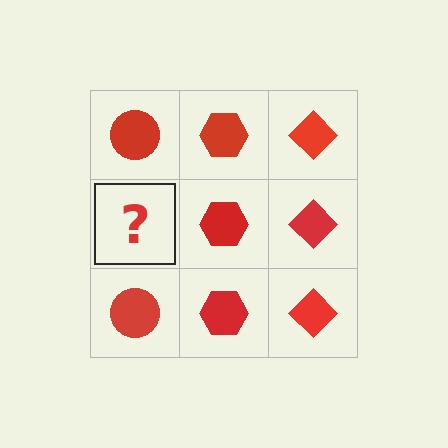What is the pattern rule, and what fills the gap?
The rule is that each column has a consistent shape. The gap should be filled with a red circle.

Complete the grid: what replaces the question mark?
The question mark should be replaced with a red circle.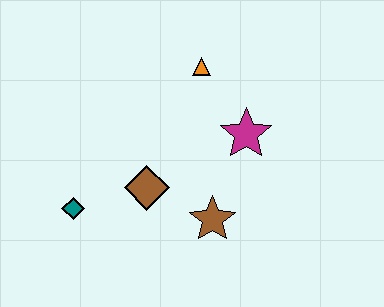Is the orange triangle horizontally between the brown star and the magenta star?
No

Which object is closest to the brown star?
The brown diamond is closest to the brown star.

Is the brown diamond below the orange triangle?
Yes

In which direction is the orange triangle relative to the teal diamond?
The orange triangle is above the teal diamond.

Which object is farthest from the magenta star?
The teal diamond is farthest from the magenta star.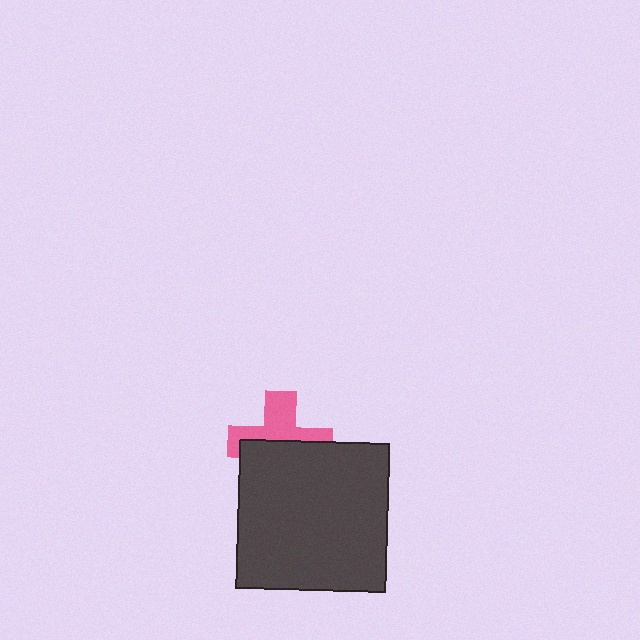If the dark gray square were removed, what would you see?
You would see the complete pink cross.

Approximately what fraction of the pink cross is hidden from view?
Roughly 50% of the pink cross is hidden behind the dark gray square.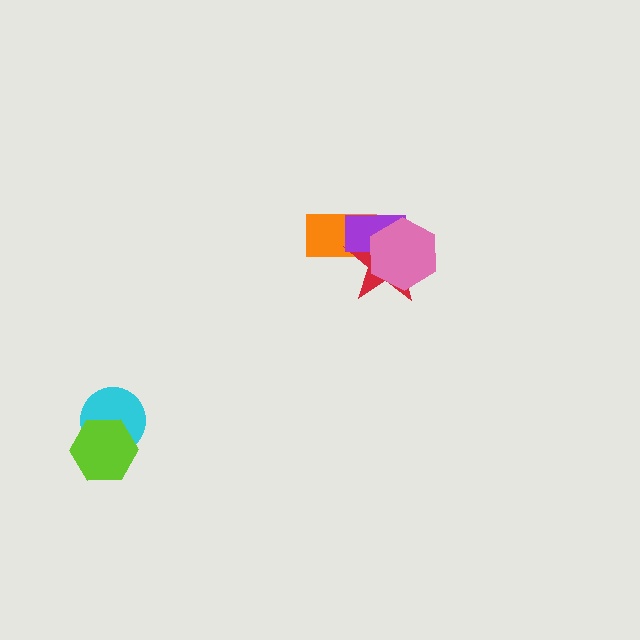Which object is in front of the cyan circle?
The lime hexagon is in front of the cyan circle.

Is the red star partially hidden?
Yes, it is partially covered by another shape.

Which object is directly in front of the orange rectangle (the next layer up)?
The red star is directly in front of the orange rectangle.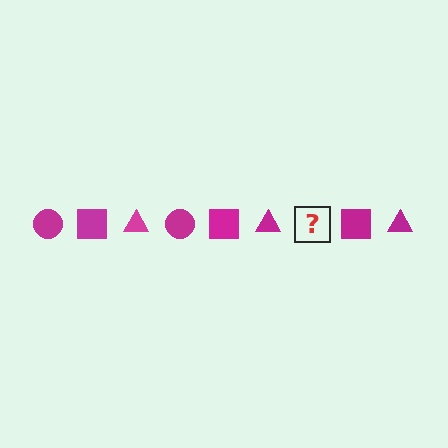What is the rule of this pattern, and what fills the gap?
The rule is that the pattern cycles through circle, square, triangle shapes in magenta. The gap should be filled with a magenta circle.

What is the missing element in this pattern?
The missing element is a magenta circle.